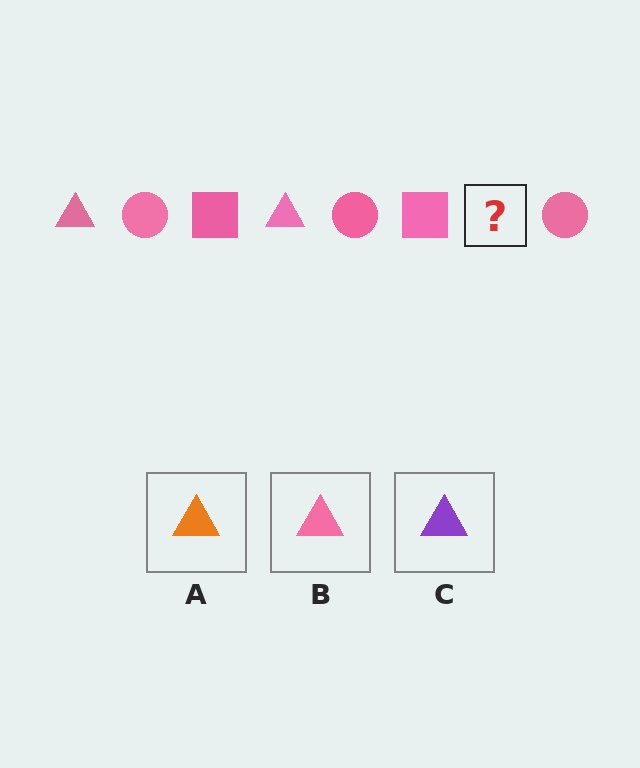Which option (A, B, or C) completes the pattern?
B.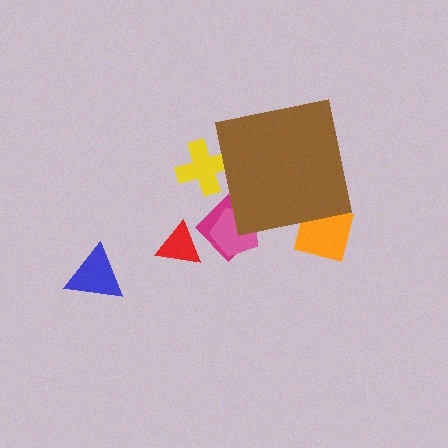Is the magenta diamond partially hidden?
Yes, the magenta diamond is partially hidden behind the brown square.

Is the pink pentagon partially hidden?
Yes, the pink pentagon is partially hidden behind the brown square.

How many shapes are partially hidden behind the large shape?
4 shapes are partially hidden.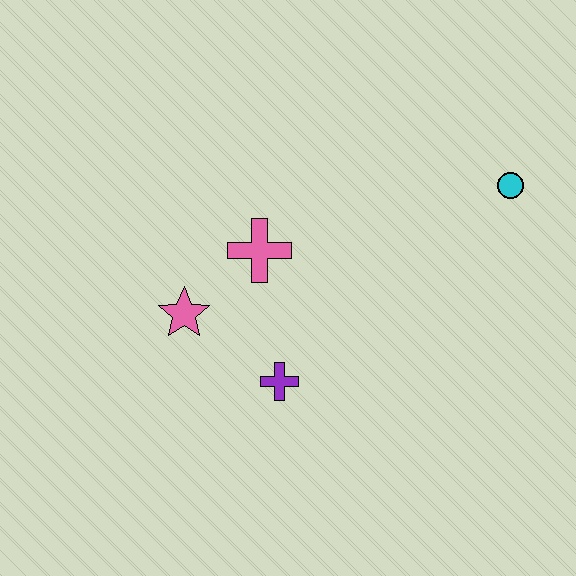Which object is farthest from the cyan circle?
The pink star is farthest from the cyan circle.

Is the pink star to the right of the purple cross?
No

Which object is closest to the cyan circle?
The pink cross is closest to the cyan circle.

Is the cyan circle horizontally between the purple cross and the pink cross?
No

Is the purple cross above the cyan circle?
No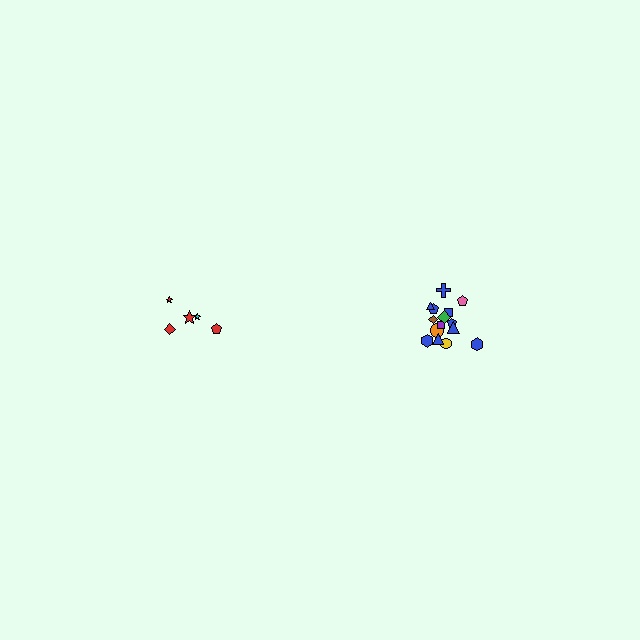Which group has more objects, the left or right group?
The right group.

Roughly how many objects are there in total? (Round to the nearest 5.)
Roughly 20 objects in total.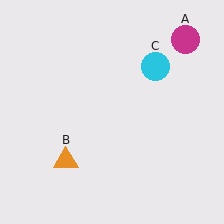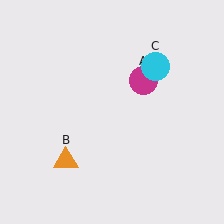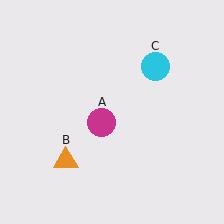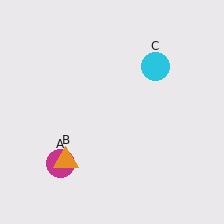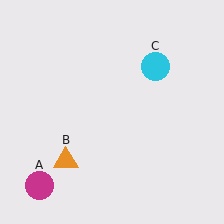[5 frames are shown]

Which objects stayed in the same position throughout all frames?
Orange triangle (object B) and cyan circle (object C) remained stationary.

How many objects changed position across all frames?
1 object changed position: magenta circle (object A).